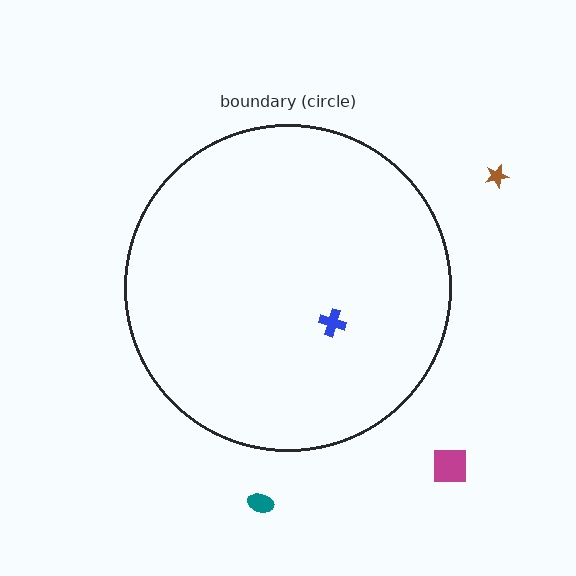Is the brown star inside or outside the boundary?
Outside.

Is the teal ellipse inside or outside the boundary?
Outside.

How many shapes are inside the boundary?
1 inside, 3 outside.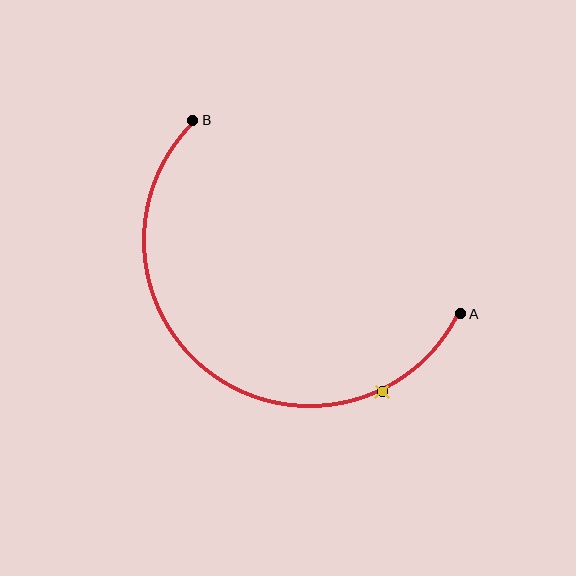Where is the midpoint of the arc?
The arc midpoint is the point on the curve farthest from the straight line joining A and B. It sits below and to the left of that line.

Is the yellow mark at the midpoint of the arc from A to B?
No. The yellow mark lies on the arc but is closer to endpoint A. The arc midpoint would be at the point on the curve equidistant along the arc from both A and B.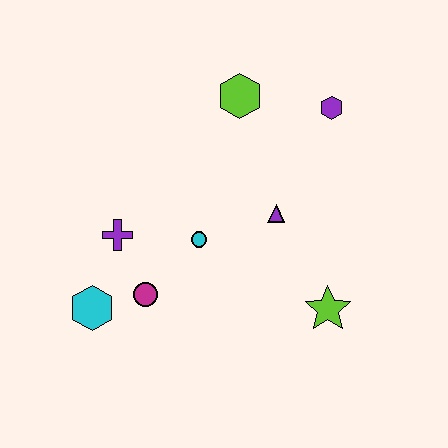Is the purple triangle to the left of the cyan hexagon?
No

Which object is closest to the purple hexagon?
The lime hexagon is closest to the purple hexagon.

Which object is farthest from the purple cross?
The purple hexagon is farthest from the purple cross.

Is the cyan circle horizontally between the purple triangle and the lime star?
No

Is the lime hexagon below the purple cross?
No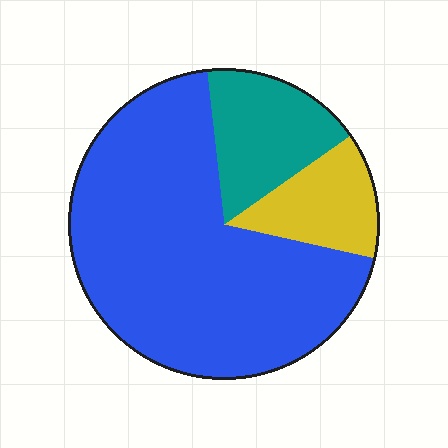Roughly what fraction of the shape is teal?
Teal covers about 15% of the shape.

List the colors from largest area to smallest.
From largest to smallest: blue, teal, yellow.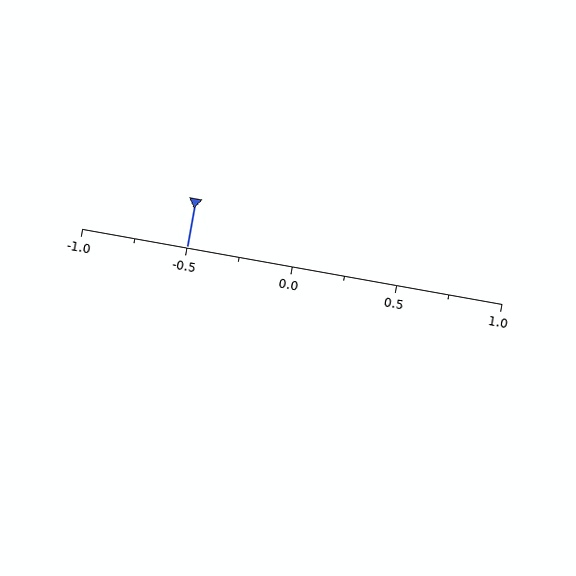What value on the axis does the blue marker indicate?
The marker indicates approximately -0.5.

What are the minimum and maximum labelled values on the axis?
The axis runs from -1.0 to 1.0.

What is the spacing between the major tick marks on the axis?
The major ticks are spaced 0.5 apart.